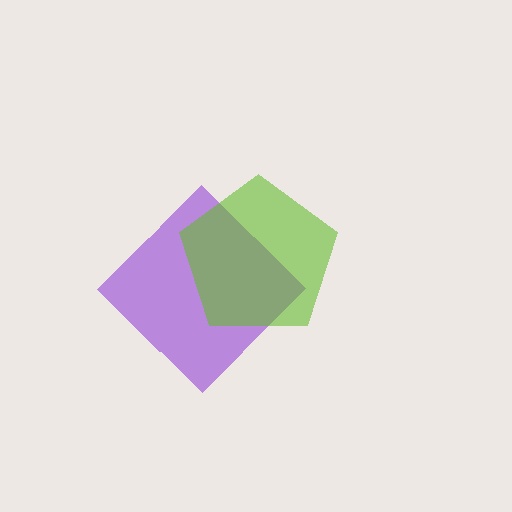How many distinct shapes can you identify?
There are 2 distinct shapes: a purple diamond, a lime pentagon.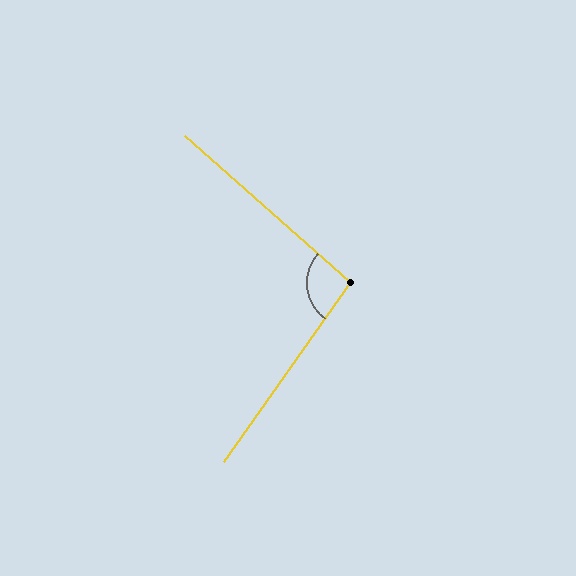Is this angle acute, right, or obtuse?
It is obtuse.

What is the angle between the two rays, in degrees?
Approximately 96 degrees.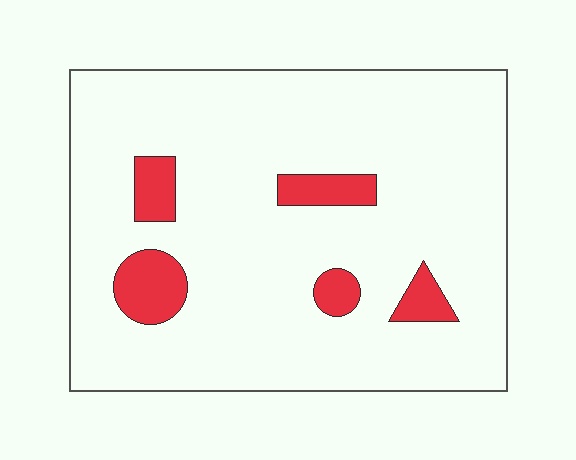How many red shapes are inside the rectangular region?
5.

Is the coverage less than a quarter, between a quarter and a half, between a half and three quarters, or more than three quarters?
Less than a quarter.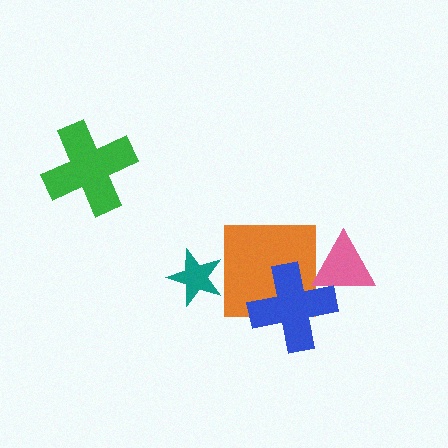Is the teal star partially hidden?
No, no other shape covers it.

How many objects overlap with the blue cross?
2 objects overlap with the blue cross.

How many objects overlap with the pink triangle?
2 objects overlap with the pink triangle.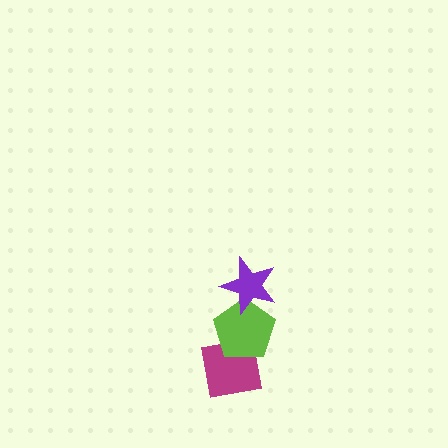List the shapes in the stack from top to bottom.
From top to bottom: the purple star, the lime pentagon, the magenta square.